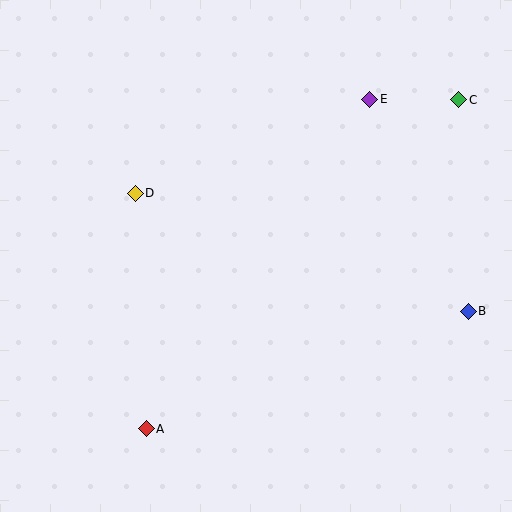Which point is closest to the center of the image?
Point D at (135, 193) is closest to the center.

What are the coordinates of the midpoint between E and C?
The midpoint between E and C is at (414, 100).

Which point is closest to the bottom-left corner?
Point A is closest to the bottom-left corner.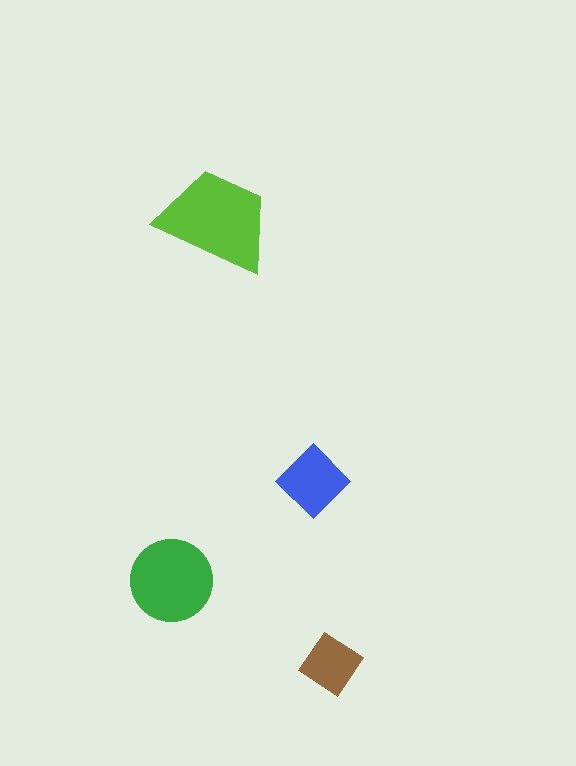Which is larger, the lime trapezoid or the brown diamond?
The lime trapezoid.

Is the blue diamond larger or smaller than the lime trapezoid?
Smaller.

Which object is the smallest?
The brown diamond.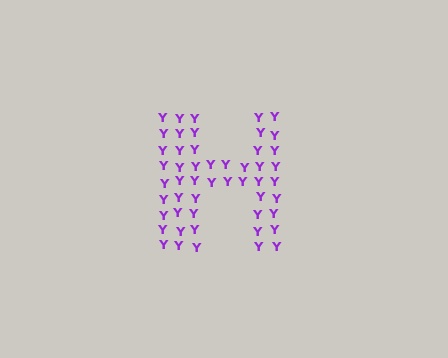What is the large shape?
The large shape is the letter H.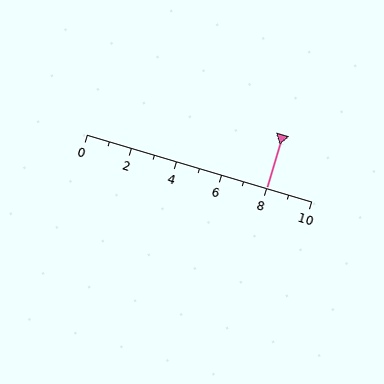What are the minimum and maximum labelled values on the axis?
The axis runs from 0 to 10.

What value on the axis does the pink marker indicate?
The marker indicates approximately 8.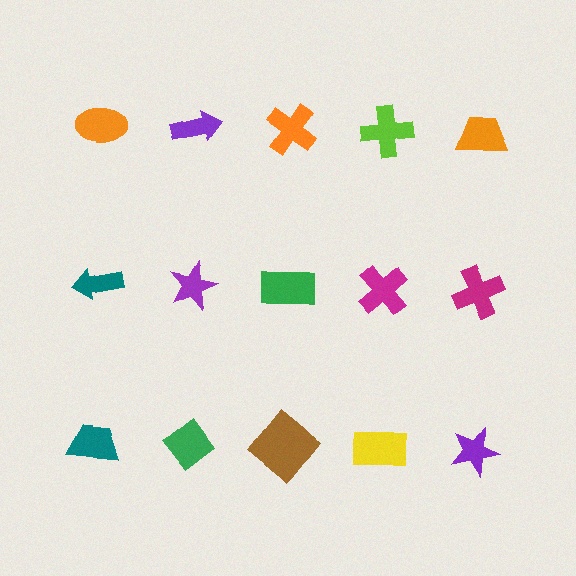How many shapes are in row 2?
5 shapes.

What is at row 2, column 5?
A magenta cross.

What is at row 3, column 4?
A yellow rectangle.